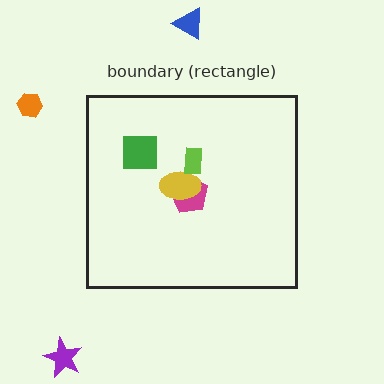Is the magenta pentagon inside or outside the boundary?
Inside.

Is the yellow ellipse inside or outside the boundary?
Inside.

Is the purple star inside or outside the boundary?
Outside.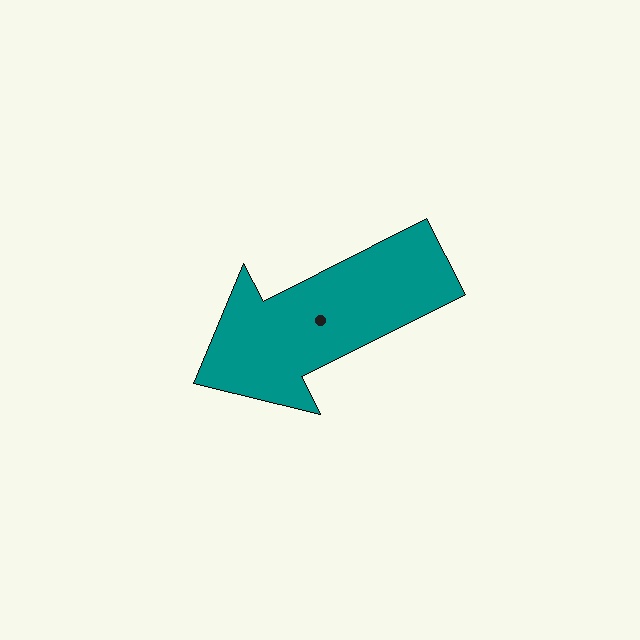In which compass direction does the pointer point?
Southwest.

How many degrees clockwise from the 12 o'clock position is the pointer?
Approximately 243 degrees.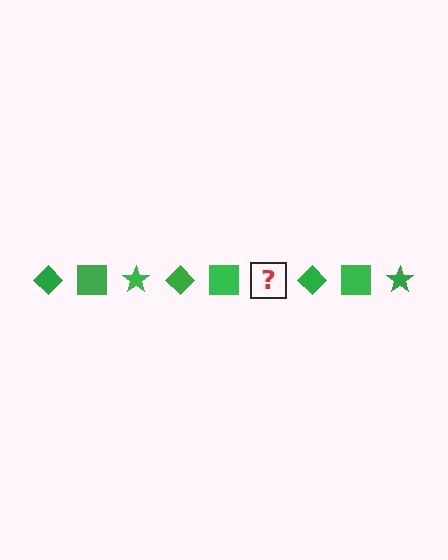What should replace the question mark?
The question mark should be replaced with a green star.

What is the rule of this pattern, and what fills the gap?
The rule is that the pattern cycles through diamond, square, star shapes in green. The gap should be filled with a green star.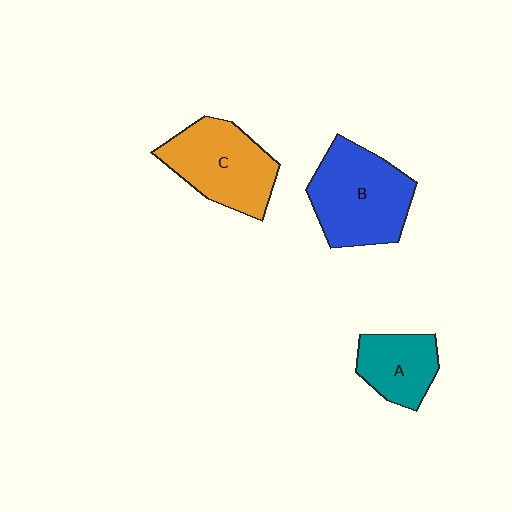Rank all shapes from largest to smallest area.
From largest to smallest: B (blue), C (orange), A (teal).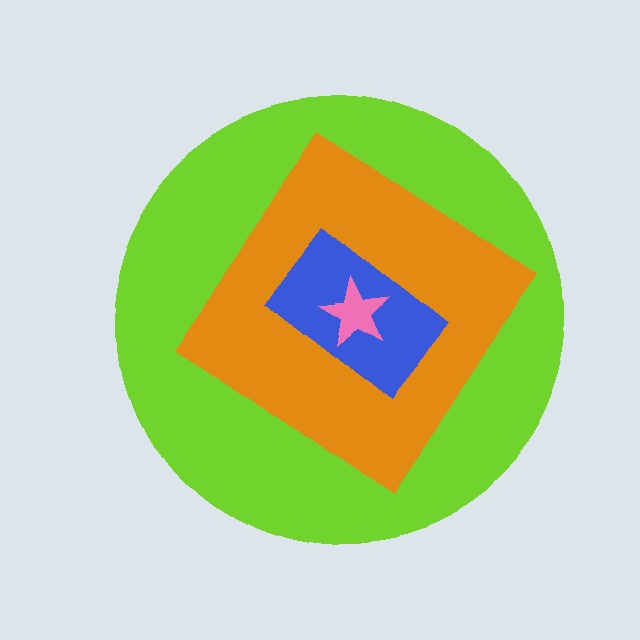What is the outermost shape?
The lime circle.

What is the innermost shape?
The pink star.